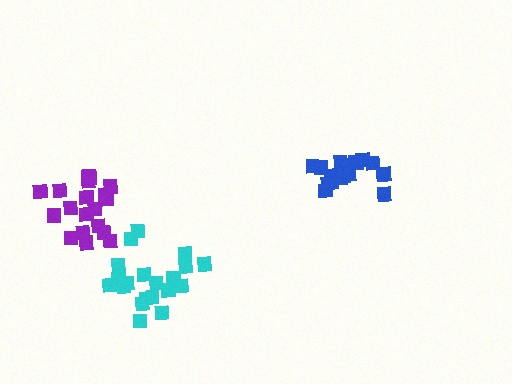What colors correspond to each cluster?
The clusters are colored: purple, cyan, blue.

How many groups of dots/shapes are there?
There are 3 groups.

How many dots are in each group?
Group 1: 19 dots, Group 2: 20 dots, Group 3: 18 dots (57 total).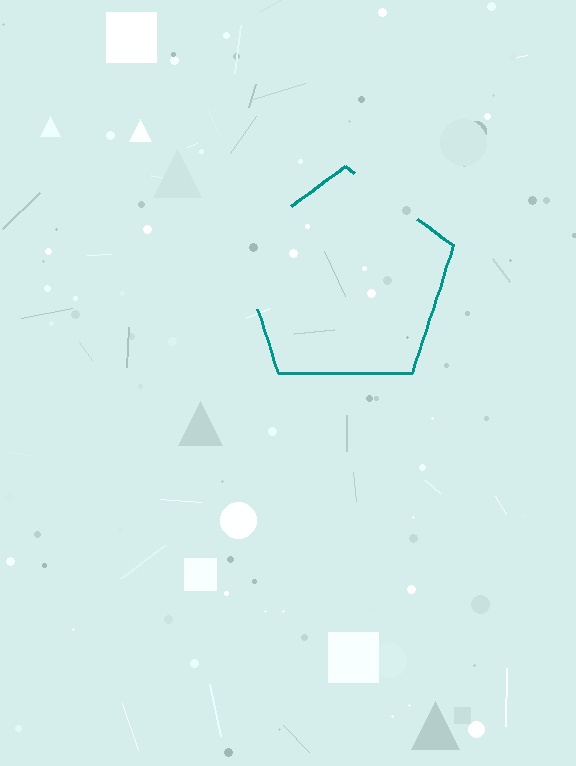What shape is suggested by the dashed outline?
The dashed outline suggests a pentagon.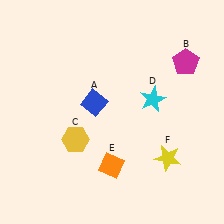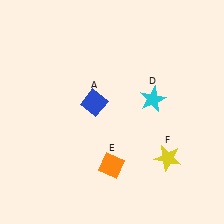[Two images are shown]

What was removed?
The yellow hexagon (C), the magenta pentagon (B) were removed in Image 2.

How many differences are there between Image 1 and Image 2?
There are 2 differences between the two images.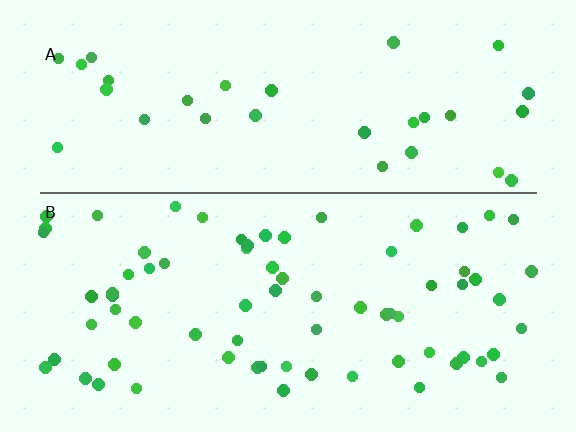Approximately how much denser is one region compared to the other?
Approximately 2.1× — region B over region A.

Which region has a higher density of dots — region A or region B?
B (the bottom).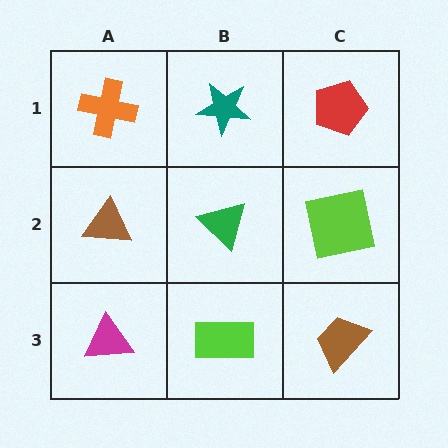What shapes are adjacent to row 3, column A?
A brown triangle (row 2, column A), a lime rectangle (row 3, column B).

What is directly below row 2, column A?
A magenta triangle.